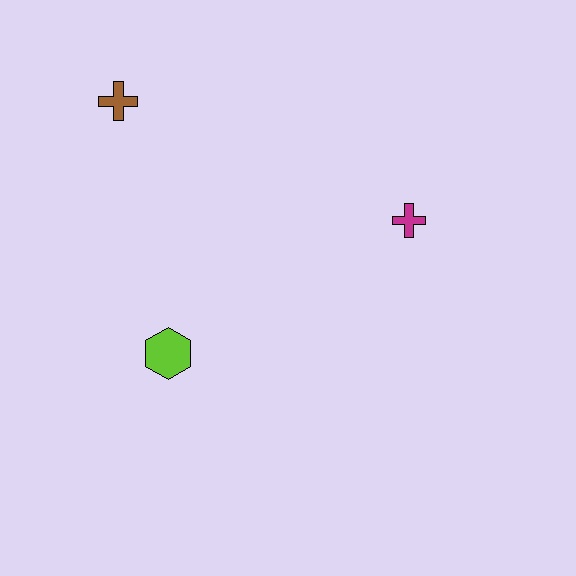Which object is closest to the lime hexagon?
The brown cross is closest to the lime hexagon.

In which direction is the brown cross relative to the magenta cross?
The brown cross is to the left of the magenta cross.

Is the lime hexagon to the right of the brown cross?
Yes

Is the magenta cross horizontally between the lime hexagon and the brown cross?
No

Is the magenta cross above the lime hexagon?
Yes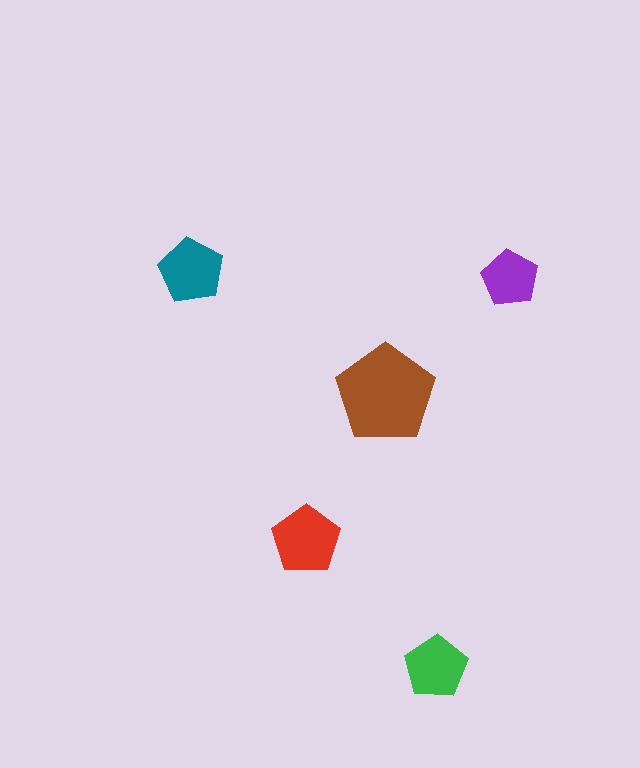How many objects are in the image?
There are 5 objects in the image.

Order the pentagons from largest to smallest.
the brown one, the red one, the teal one, the green one, the purple one.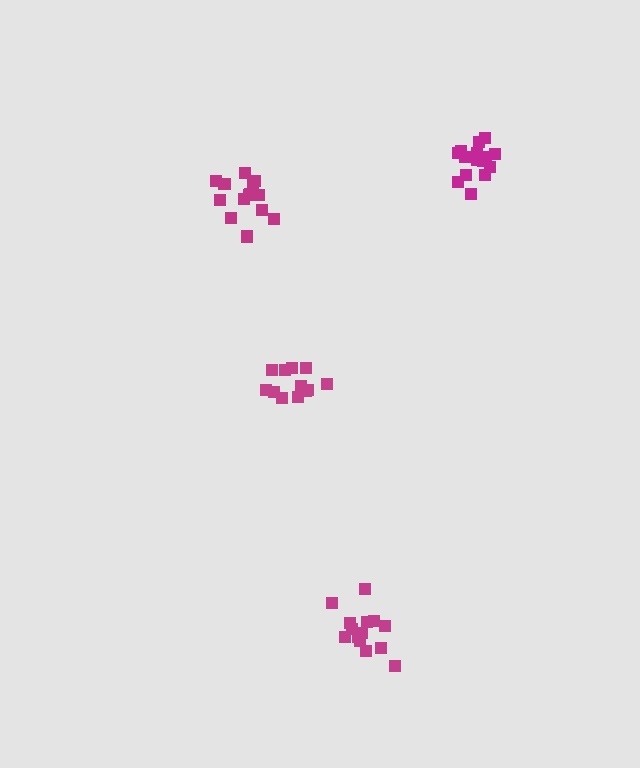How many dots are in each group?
Group 1: 15 dots, Group 2: 14 dots, Group 3: 15 dots, Group 4: 12 dots (56 total).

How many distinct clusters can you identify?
There are 4 distinct clusters.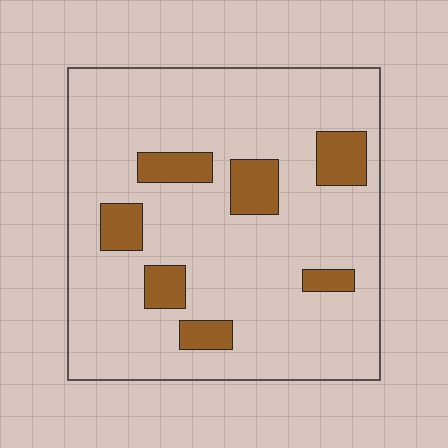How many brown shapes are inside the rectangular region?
7.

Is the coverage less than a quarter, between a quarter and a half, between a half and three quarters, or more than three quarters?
Less than a quarter.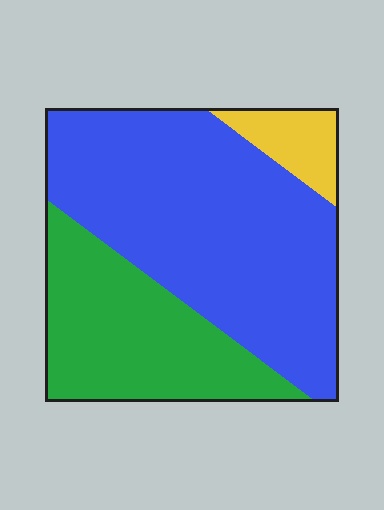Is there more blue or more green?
Blue.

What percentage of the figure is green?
Green takes up between a quarter and a half of the figure.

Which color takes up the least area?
Yellow, at roughly 10%.